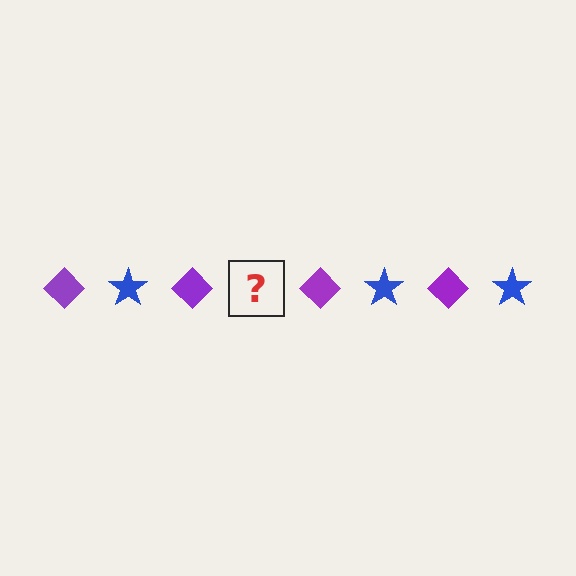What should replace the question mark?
The question mark should be replaced with a blue star.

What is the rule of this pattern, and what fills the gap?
The rule is that the pattern alternates between purple diamond and blue star. The gap should be filled with a blue star.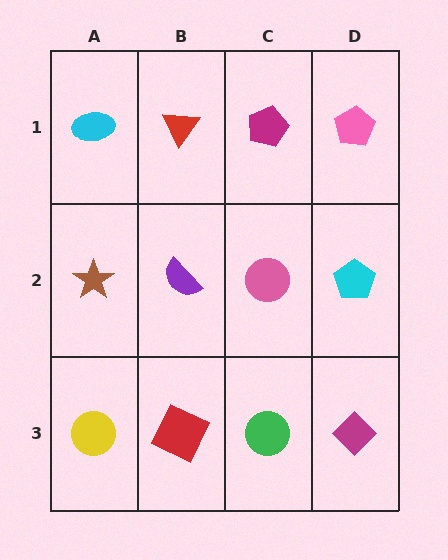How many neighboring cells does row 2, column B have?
4.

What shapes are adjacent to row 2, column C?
A magenta pentagon (row 1, column C), a green circle (row 3, column C), a purple semicircle (row 2, column B), a cyan pentagon (row 2, column D).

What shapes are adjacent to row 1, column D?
A cyan pentagon (row 2, column D), a magenta pentagon (row 1, column C).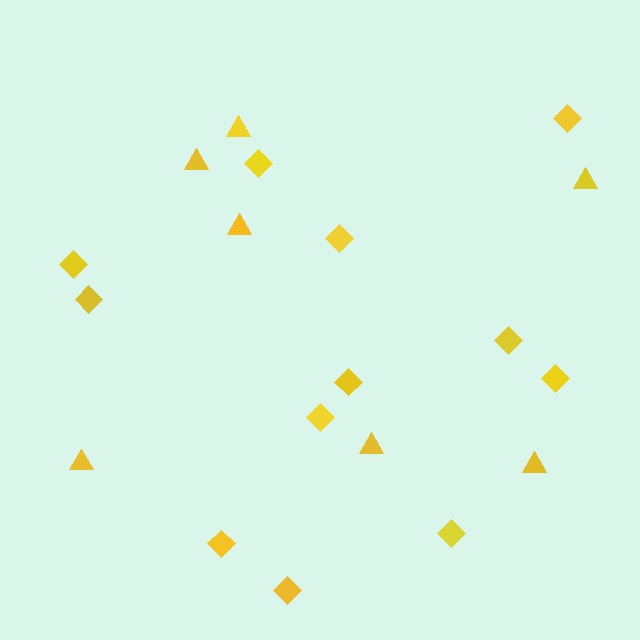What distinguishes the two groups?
There are 2 groups: one group of diamonds (12) and one group of triangles (7).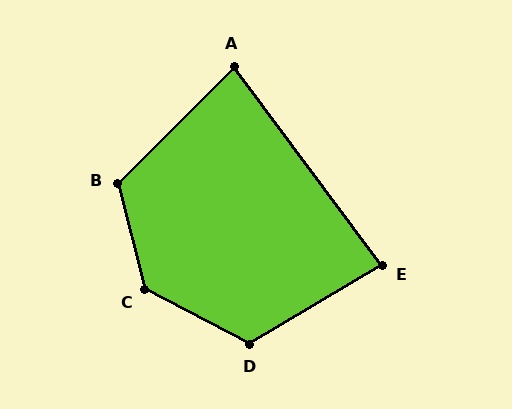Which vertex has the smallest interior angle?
A, at approximately 81 degrees.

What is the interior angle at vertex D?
Approximately 122 degrees (obtuse).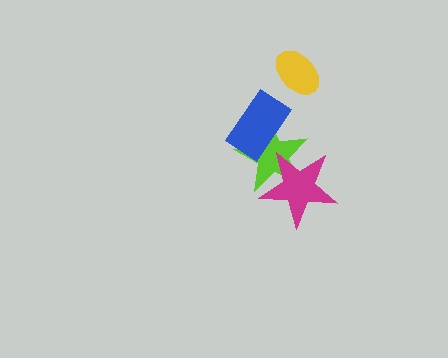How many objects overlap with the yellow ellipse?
0 objects overlap with the yellow ellipse.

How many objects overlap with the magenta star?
1 object overlaps with the magenta star.